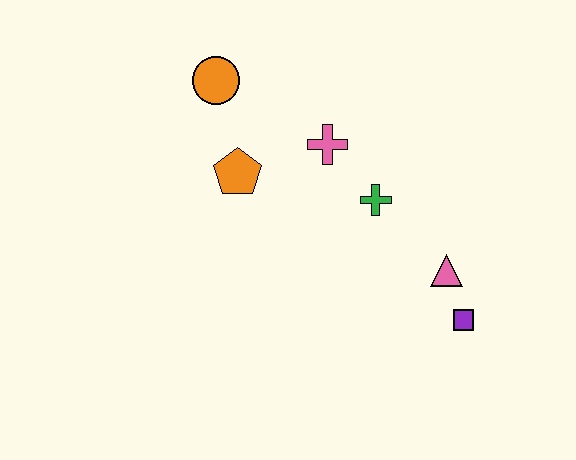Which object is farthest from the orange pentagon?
The purple square is farthest from the orange pentagon.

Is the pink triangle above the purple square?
Yes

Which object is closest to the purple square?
The pink triangle is closest to the purple square.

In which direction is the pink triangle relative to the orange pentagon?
The pink triangle is to the right of the orange pentagon.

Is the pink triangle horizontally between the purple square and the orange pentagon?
Yes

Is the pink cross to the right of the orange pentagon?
Yes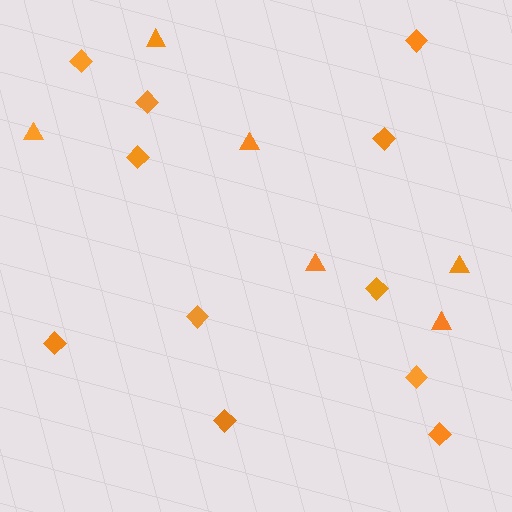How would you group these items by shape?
There are 2 groups: one group of triangles (6) and one group of diamonds (11).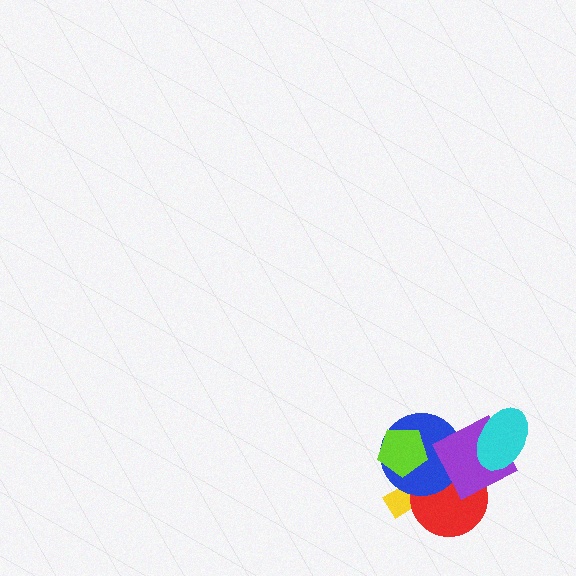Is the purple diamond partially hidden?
Yes, it is partially covered by another shape.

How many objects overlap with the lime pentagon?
2 objects overlap with the lime pentagon.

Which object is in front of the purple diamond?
The cyan ellipse is in front of the purple diamond.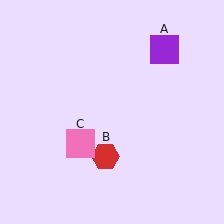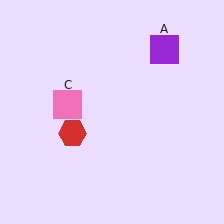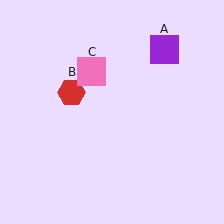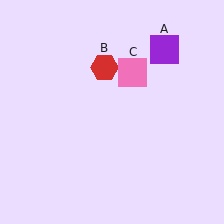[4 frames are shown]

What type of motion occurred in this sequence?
The red hexagon (object B), pink square (object C) rotated clockwise around the center of the scene.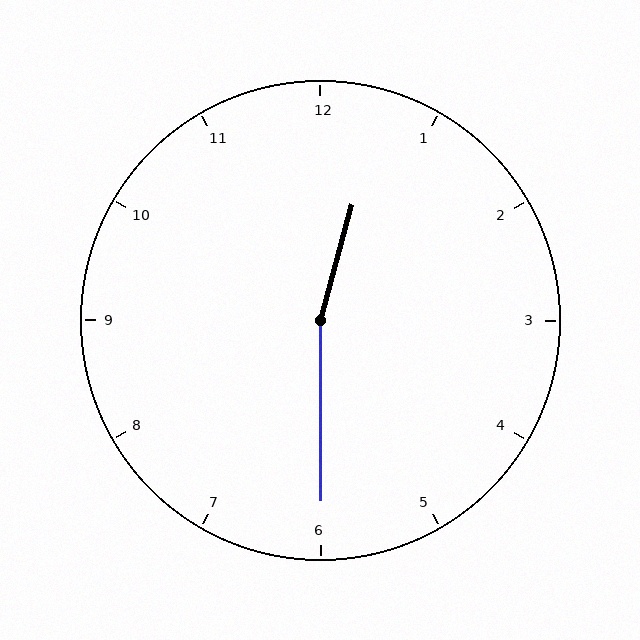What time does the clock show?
12:30.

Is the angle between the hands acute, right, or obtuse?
It is obtuse.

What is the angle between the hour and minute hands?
Approximately 165 degrees.